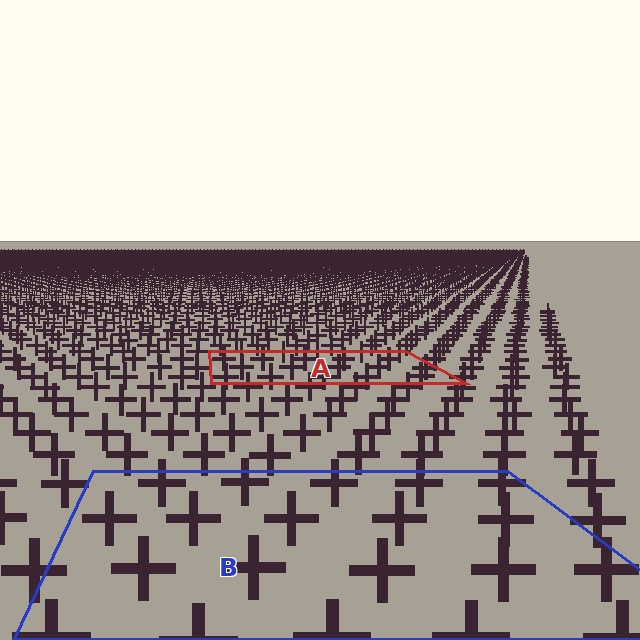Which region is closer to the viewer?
Region B is closer. The texture elements there are larger and more spread out.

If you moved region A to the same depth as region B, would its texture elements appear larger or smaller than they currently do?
They would appear larger. At a closer depth, the same texture elements are projected at a bigger on-screen size.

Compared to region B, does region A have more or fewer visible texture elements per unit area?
Region A has more texture elements per unit area — they are packed more densely because it is farther away.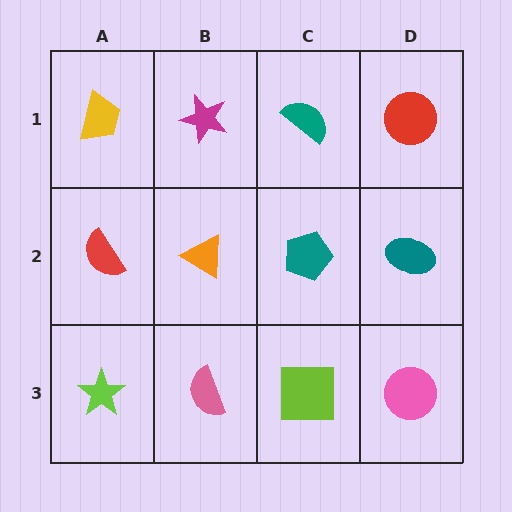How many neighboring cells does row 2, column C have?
4.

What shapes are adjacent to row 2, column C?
A teal semicircle (row 1, column C), a lime square (row 3, column C), an orange triangle (row 2, column B), a teal ellipse (row 2, column D).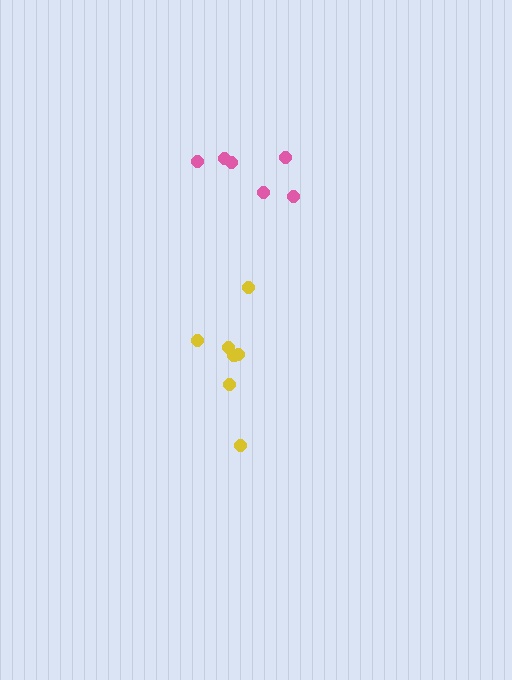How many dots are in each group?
Group 1: 7 dots, Group 2: 6 dots (13 total).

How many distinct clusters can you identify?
There are 2 distinct clusters.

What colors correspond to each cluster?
The clusters are colored: yellow, pink.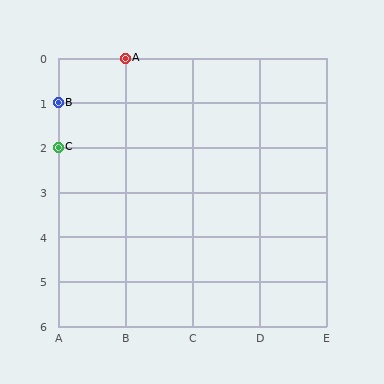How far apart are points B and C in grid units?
Points B and C are 1 row apart.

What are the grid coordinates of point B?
Point B is at grid coordinates (A, 1).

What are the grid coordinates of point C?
Point C is at grid coordinates (A, 2).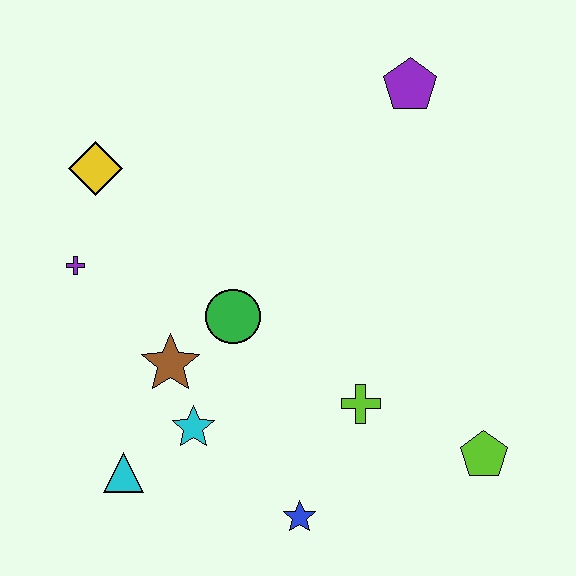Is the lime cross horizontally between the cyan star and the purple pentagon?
Yes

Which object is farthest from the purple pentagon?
The cyan triangle is farthest from the purple pentagon.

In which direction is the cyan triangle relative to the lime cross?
The cyan triangle is to the left of the lime cross.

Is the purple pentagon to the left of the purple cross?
No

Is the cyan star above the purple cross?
No